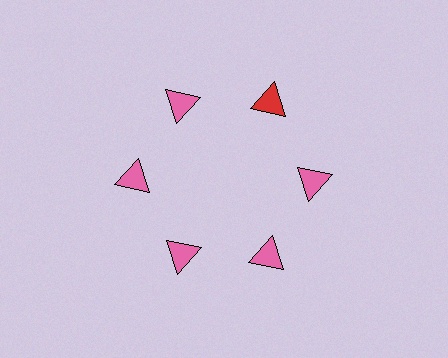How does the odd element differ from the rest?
It has a different color: red instead of pink.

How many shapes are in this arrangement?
There are 6 shapes arranged in a ring pattern.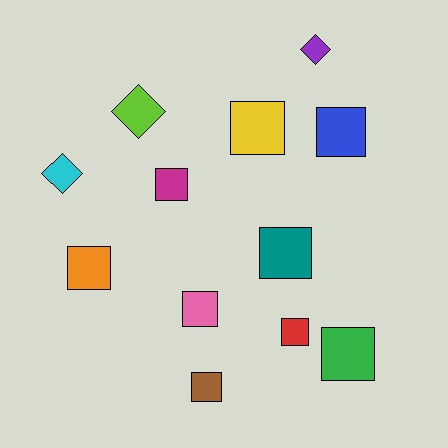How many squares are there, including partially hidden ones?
There are 9 squares.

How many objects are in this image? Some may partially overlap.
There are 12 objects.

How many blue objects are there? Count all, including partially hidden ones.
There is 1 blue object.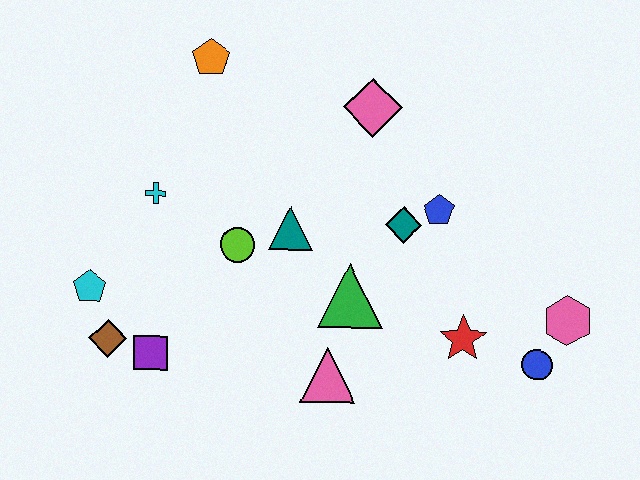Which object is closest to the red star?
The blue circle is closest to the red star.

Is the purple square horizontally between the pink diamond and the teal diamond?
No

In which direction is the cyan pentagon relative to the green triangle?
The cyan pentagon is to the left of the green triangle.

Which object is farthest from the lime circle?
The pink hexagon is farthest from the lime circle.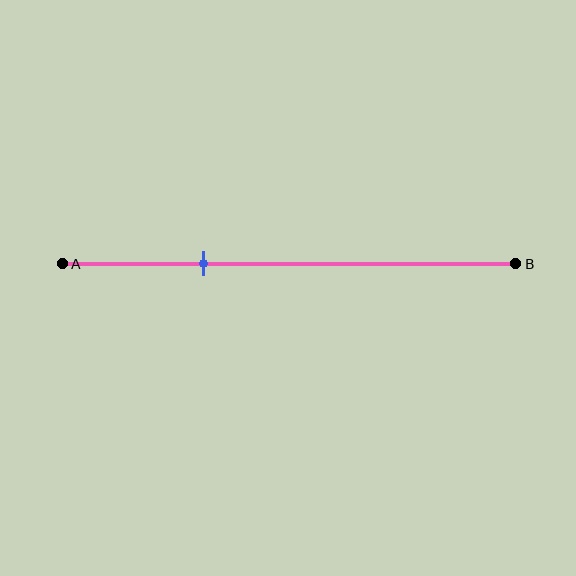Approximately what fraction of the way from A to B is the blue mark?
The blue mark is approximately 30% of the way from A to B.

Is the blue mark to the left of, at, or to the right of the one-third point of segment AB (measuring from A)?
The blue mark is approximately at the one-third point of segment AB.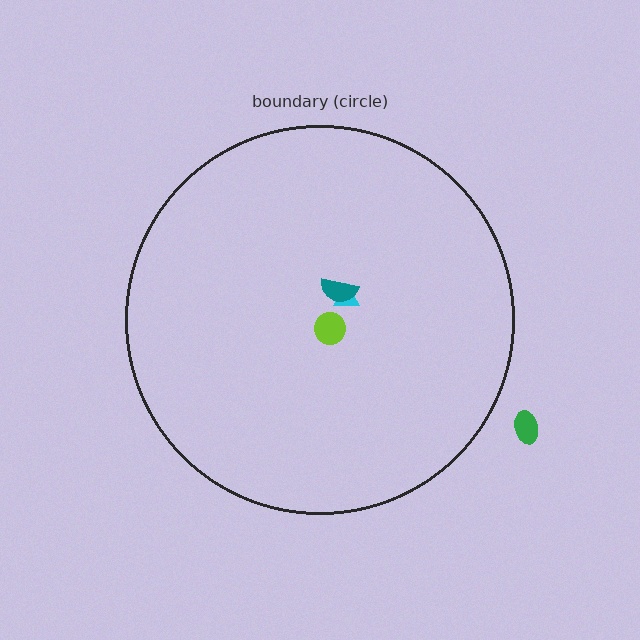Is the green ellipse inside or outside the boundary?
Outside.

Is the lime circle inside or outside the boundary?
Inside.